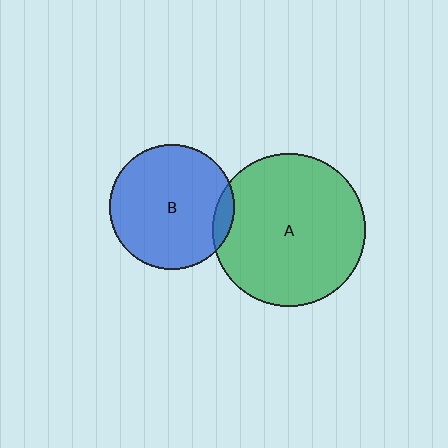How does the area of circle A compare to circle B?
Approximately 1.5 times.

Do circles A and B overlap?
Yes.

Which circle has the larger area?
Circle A (green).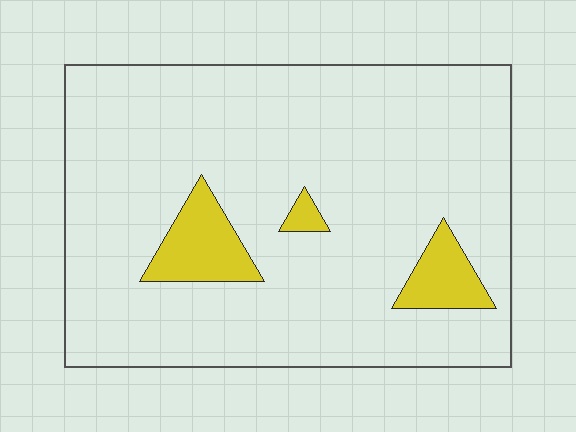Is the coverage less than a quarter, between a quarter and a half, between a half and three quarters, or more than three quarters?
Less than a quarter.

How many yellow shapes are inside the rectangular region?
3.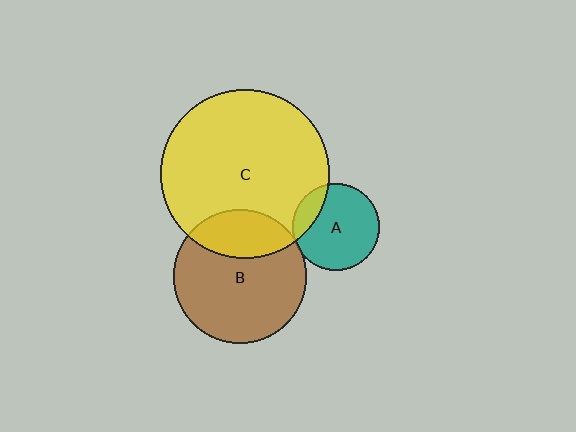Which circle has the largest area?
Circle C (yellow).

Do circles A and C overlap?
Yes.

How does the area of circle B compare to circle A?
Approximately 2.4 times.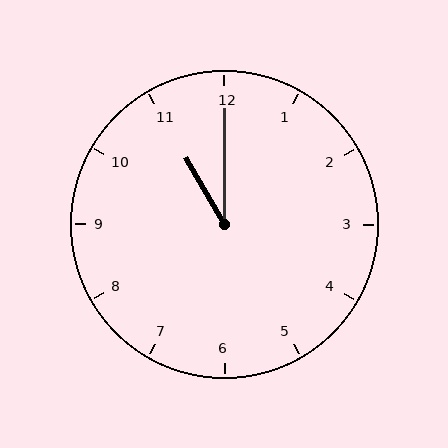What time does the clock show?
11:00.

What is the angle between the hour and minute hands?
Approximately 30 degrees.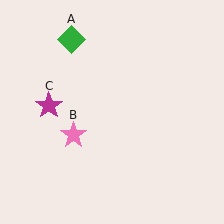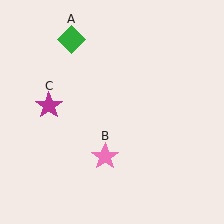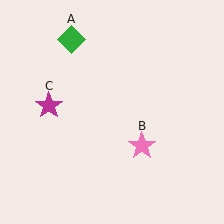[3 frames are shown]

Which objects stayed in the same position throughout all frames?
Green diamond (object A) and magenta star (object C) remained stationary.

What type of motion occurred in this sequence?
The pink star (object B) rotated counterclockwise around the center of the scene.